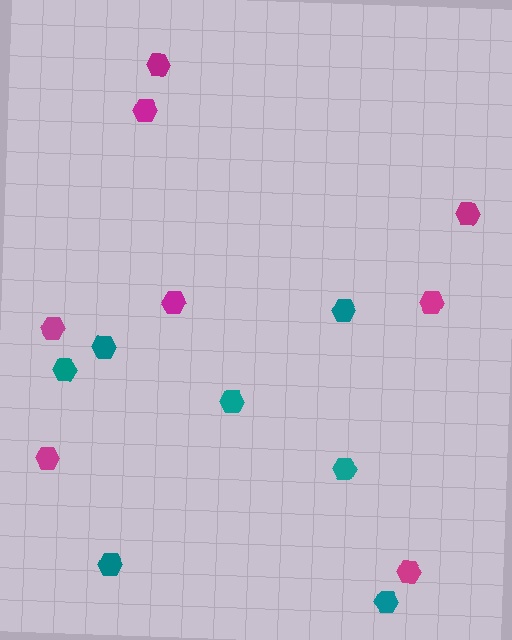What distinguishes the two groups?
There are 2 groups: one group of teal hexagons (7) and one group of magenta hexagons (8).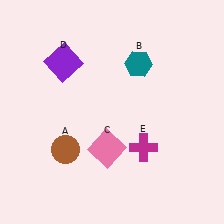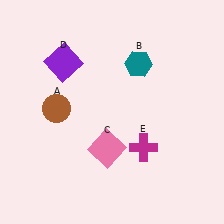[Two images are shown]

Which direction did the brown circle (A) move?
The brown circle (A) moved up.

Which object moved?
The brown circle (A) moved up.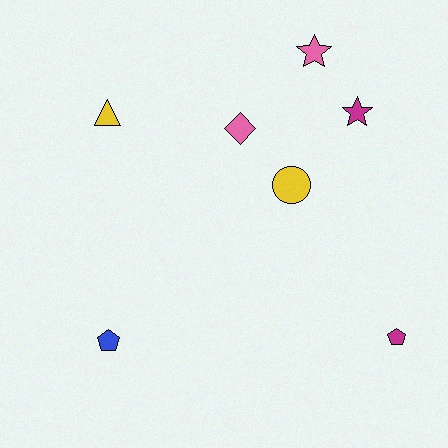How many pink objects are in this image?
There are 2 pink objects.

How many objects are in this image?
There are 7 objects.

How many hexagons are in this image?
There are no hexagons.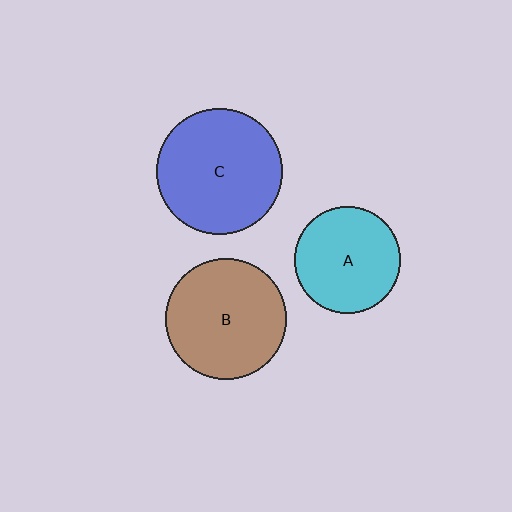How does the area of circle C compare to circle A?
Approximately 1.4 times.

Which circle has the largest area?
Circle C (blue).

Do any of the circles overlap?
No, none of the circles overlap.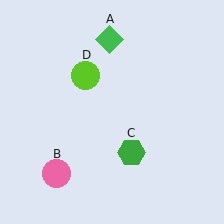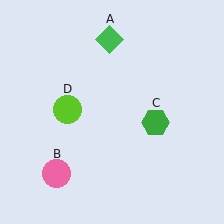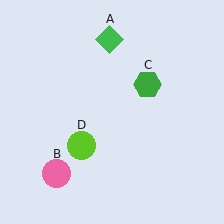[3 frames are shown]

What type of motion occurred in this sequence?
The green hexagon (object C), lime circle (object D) rotated counterclockwise around the center of the scene.